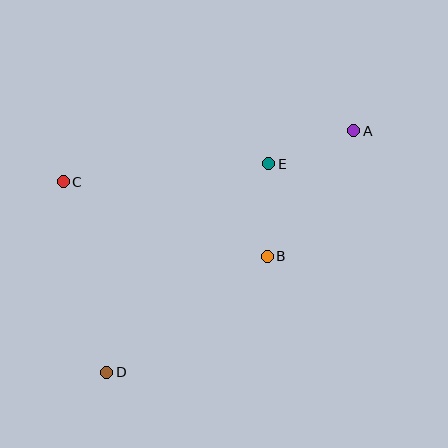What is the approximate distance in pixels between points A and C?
The distance between A and C is approximately 295 pixels.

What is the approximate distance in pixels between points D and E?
The distance between D and E is approximately 265 pixels.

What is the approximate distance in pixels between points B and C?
The distance between B and C is approximately 217 pixels.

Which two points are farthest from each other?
Points A and D are farthest from each other.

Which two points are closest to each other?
Points A and E are closest to each other.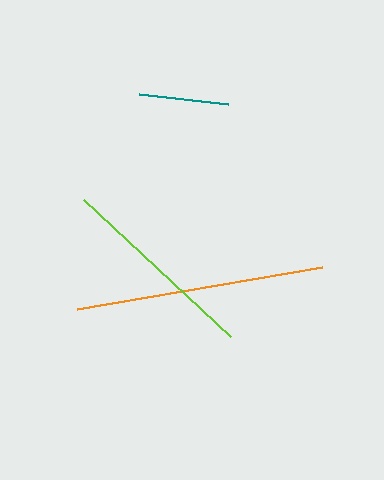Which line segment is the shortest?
The teal line is the shortest at approximately 89 pixels.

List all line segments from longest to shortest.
From longest to shortest: orange, lime, teal.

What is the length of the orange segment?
The orange segment is approximately 248 pixels long.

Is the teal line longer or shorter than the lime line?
The lime line is longer than the teal line.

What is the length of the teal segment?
The teal segment is approximately 89 pixels long.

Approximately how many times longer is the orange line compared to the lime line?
The orange line is approximately 1.2 times the length of the lime line.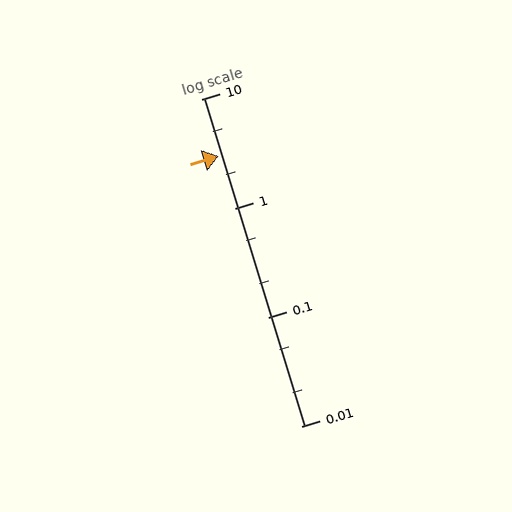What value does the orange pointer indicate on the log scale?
The pointer indicates approximately 3.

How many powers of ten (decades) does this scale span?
The scale spans 3 decades, from 0.01 to 10.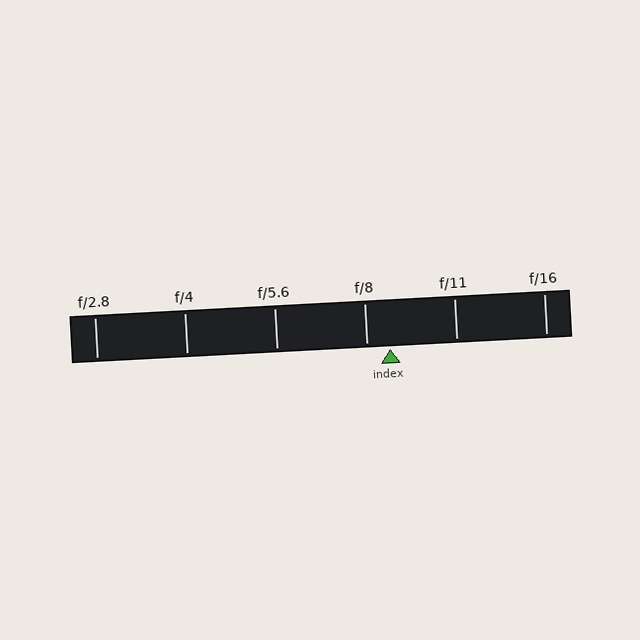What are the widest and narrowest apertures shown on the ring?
The widest aperture shown is f/2.8 and the narrowest is f/16.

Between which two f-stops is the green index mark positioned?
The index mark is between f/8 and f/11.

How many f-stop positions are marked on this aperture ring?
There are 6 f-stop positions marked.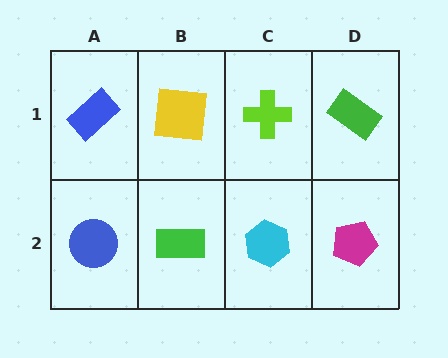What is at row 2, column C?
A cyan hexagon.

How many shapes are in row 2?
4 shapes.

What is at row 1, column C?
A lime cross.